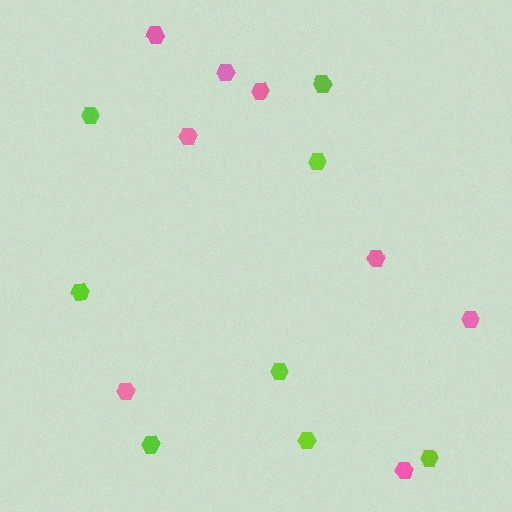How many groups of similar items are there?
There are 2 groups: one group of lime hexagons (8) and one group of pink hexagons (8).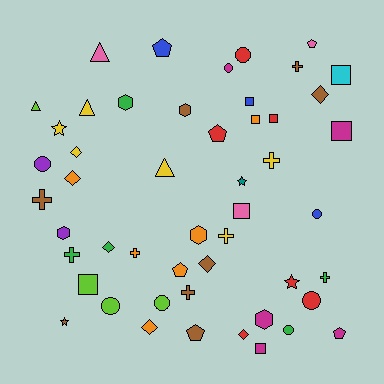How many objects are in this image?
There are 50 objects.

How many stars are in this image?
There are 4 stars.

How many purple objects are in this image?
There are 2 purple objects.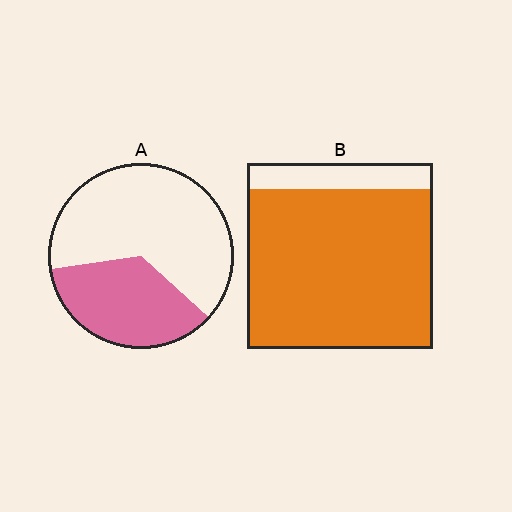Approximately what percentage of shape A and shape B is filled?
A is approximately 35% and B is approximately 85%.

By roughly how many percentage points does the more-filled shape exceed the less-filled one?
By roughly 50 percentage points (B over A).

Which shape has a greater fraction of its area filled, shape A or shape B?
Shape B.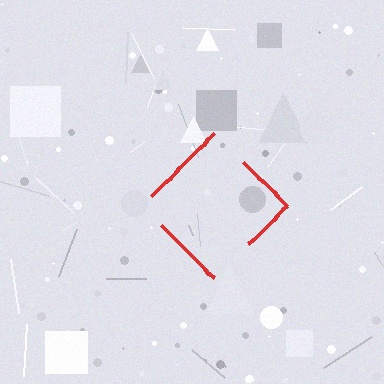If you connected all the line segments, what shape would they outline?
They would outline a diamond.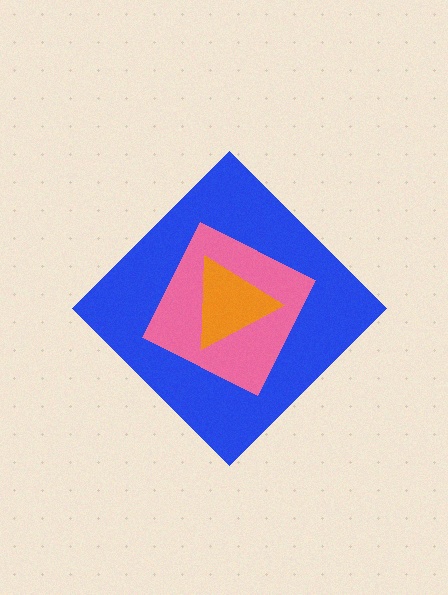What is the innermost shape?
The orange triangle.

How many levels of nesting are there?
3.